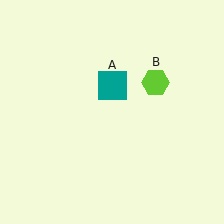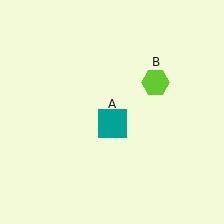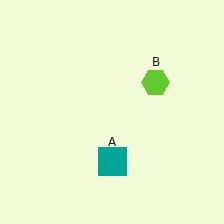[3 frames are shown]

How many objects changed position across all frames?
1 object changed position: teal square (object A).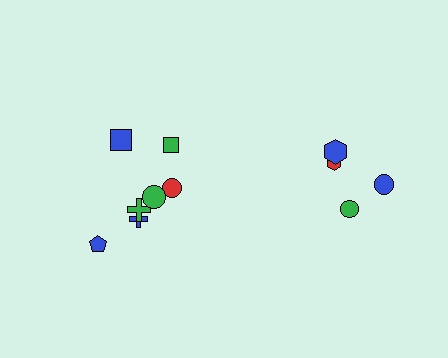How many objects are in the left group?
There are 7 objects.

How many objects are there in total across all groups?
There are 11 objects.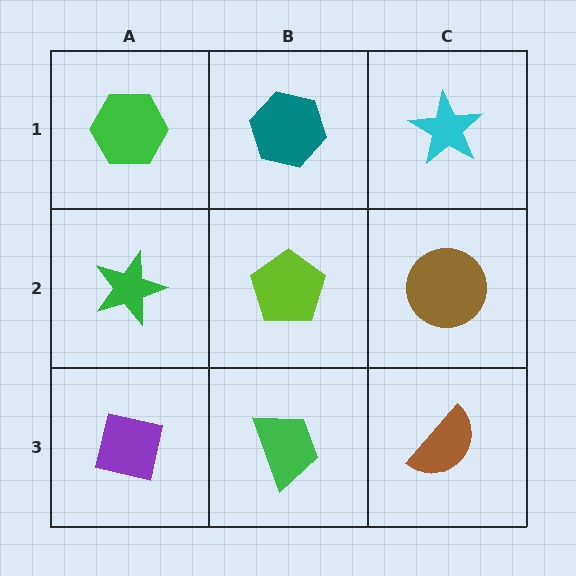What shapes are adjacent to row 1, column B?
A lime pentagon (row 2, column B), a green hexagon (row 1, column A), a cyan star (row 1, column C).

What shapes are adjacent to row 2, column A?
A green hexagon (row 1, column A), a purple square (row 3, column A), a lime pentagon (row 2, column B).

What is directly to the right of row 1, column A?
A teal hexagon.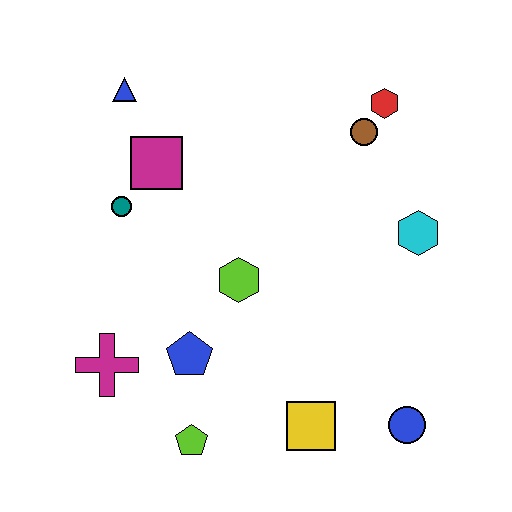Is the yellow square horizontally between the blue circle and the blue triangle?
Yes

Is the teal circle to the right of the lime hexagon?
No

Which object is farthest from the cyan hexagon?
The magenta cross is farthest from the cyan hexagon.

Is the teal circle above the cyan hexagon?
Yes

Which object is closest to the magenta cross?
The blue pentagon is closest to the magenta cross.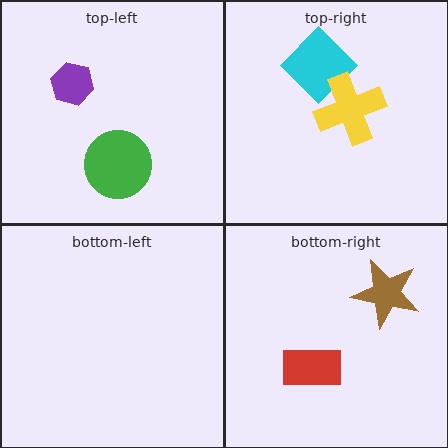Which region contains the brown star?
The bottom-right region.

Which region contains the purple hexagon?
The top-left region.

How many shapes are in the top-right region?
2.